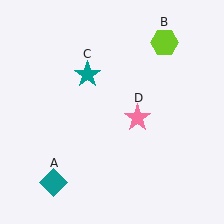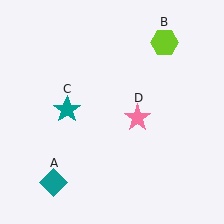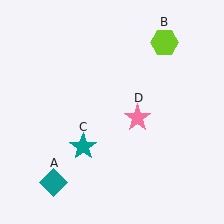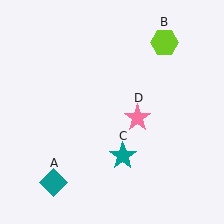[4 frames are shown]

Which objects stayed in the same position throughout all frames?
Teal diamond (object A) and lime hexagon (object B) and pink star (object D) remained stationary.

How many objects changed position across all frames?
1 object changed position: teal star (object C).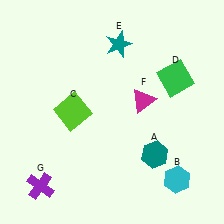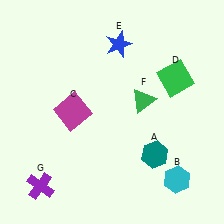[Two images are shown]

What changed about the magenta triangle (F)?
In Image 1, F is magenta. In Image 2, it changed to green.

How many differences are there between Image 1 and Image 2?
There are 3 differences between the two images.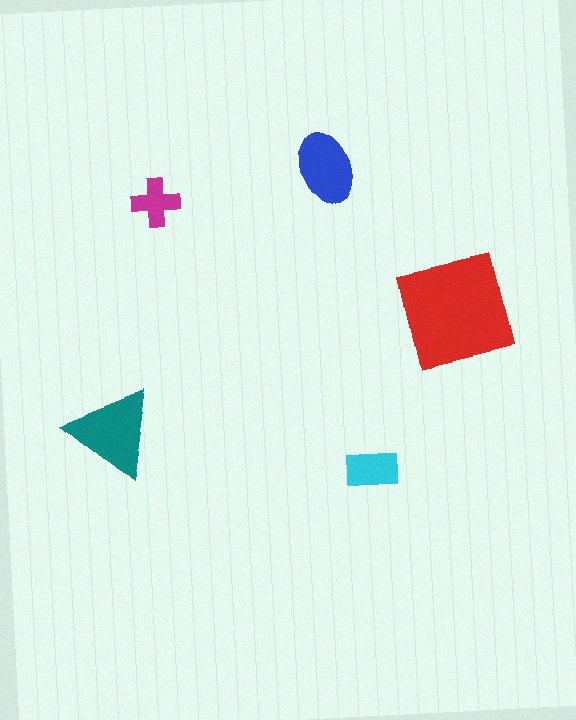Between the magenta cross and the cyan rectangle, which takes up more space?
The cyan rectangle.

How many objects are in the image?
There are 5 objects in the image.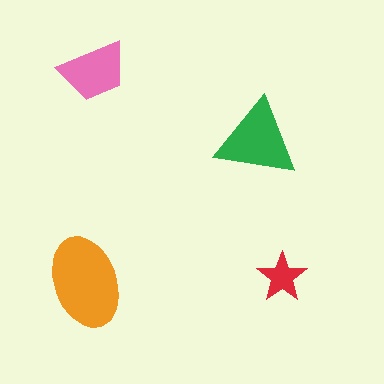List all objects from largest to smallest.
The orange ellipse, the green triangle, the pink trapezoid, the red star.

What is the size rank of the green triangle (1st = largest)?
2nd.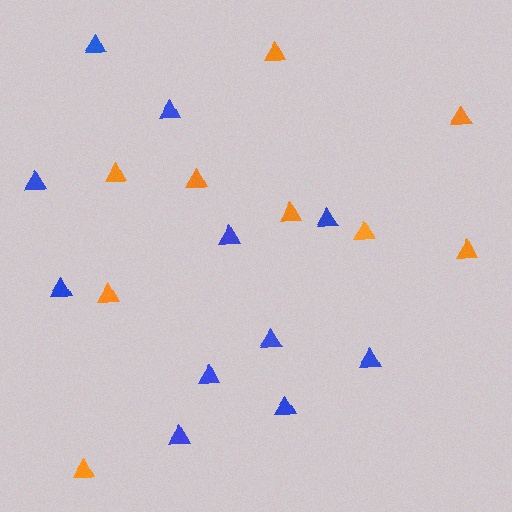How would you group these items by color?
There are 2 groups: one group of blue triangles (11) and one group of orange triangles (9).